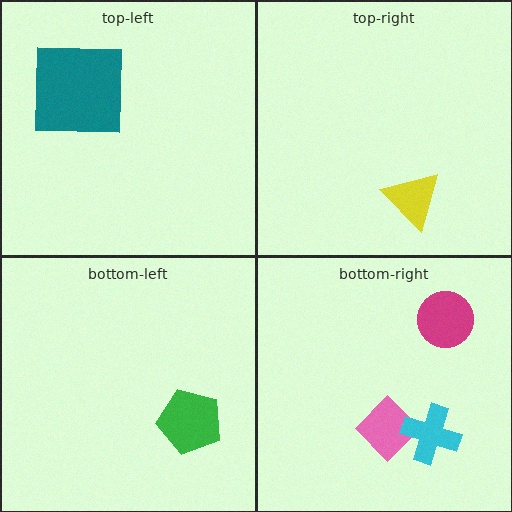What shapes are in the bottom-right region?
The pink diamond, the cyan cross, the magenta circle.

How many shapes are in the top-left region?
1.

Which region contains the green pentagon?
The bottom-left region.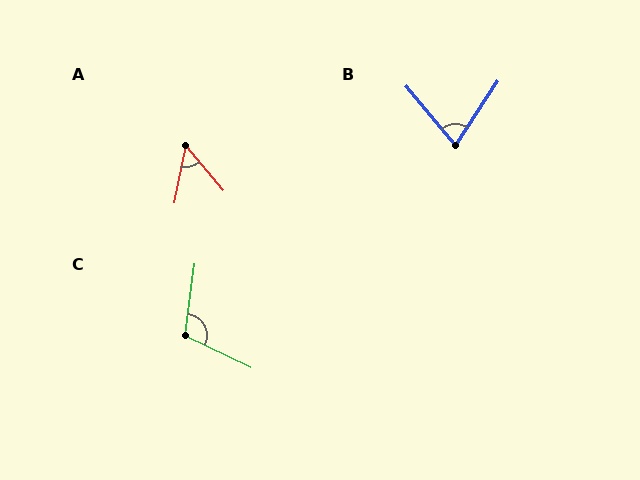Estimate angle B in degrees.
Approximately 73 degrees.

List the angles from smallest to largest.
A (51°), B (73°), C (109°).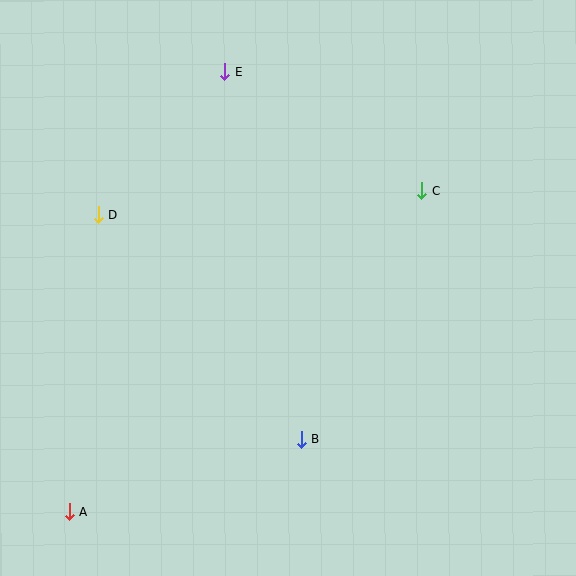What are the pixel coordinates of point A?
Point A is at (70, 512).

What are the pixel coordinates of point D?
Point D is at (98, 215).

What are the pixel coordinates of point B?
Point B is at (302, 439).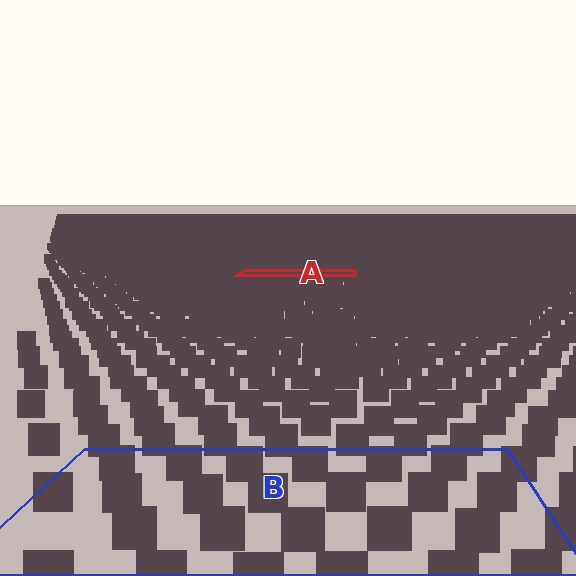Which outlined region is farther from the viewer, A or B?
Region A is farther from the viewer — the texture elements inside it appear smaller and more densely packed.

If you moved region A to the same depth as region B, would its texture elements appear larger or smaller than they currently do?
They would appear larger. At a closer depth, the same texture elements are projected at a bigger on-screen size.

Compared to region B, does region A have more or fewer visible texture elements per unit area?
Region A has more texture elements per unit area — they are packed more densely because it is farther away.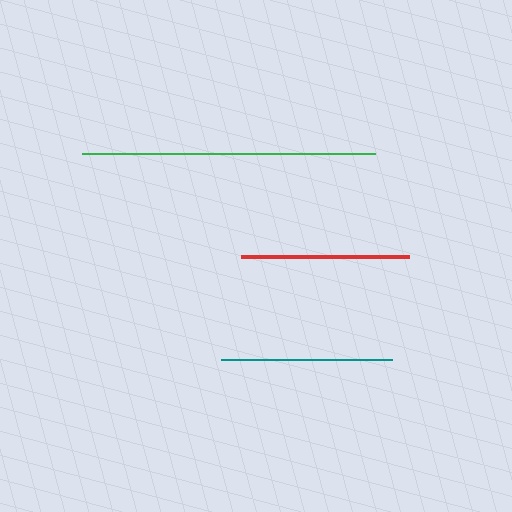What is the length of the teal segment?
The teal segment is approximately 171 pixels long.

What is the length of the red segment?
The red segment is approximately 168 pixels long.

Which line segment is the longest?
The green line is the longest at approximately 294 pixels.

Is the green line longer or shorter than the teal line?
The green line is longer than the teal line.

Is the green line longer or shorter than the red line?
The green line is longer than the red line.